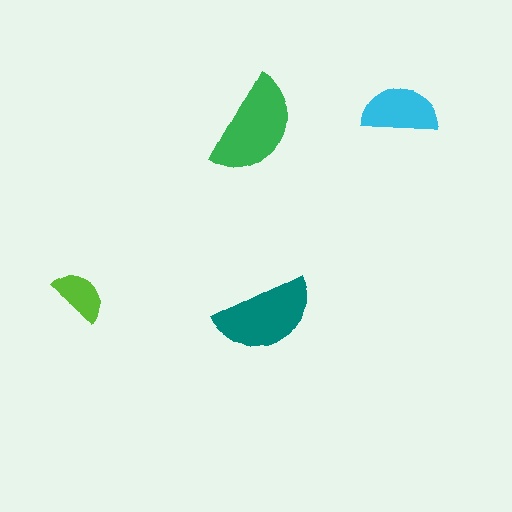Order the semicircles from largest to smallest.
the green one, the teal one, the cyan one, the lime one.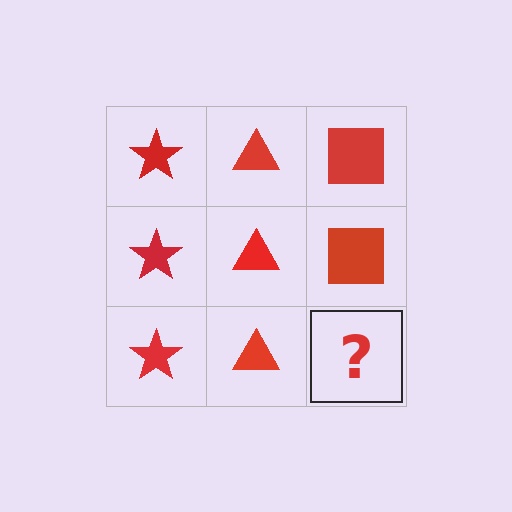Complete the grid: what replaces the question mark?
The question mark should be replaced with a red square.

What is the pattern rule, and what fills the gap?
The rule is that each column has a consistent shape. The gap should be filled with a red square.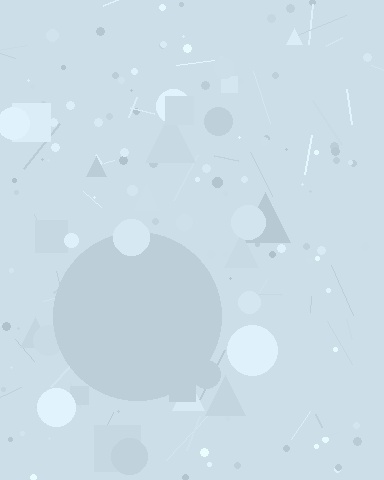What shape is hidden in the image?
A circle is hidden in the image.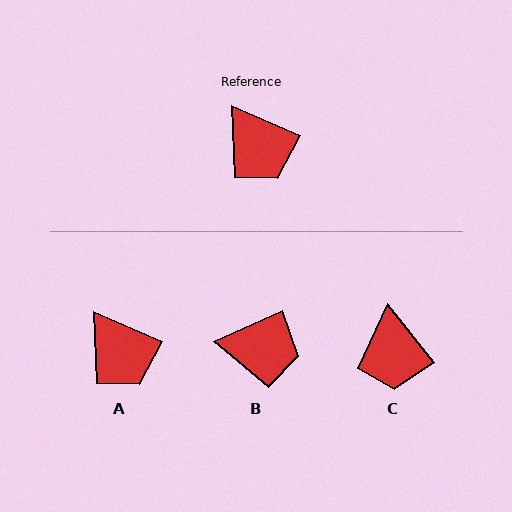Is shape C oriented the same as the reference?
No, it is off by about 28 degrees.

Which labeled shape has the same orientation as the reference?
A.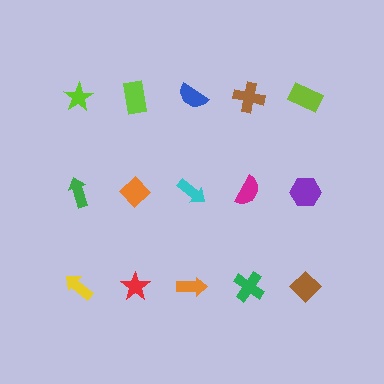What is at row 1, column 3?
A blue semicircle.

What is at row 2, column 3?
A cyan arrow.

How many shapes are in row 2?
5 shapes.